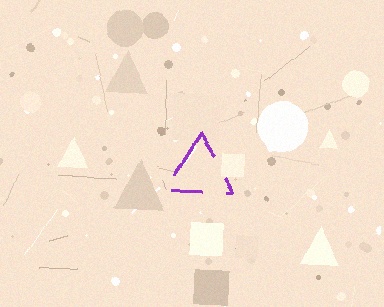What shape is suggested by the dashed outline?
The dashed outline suggests a triangle.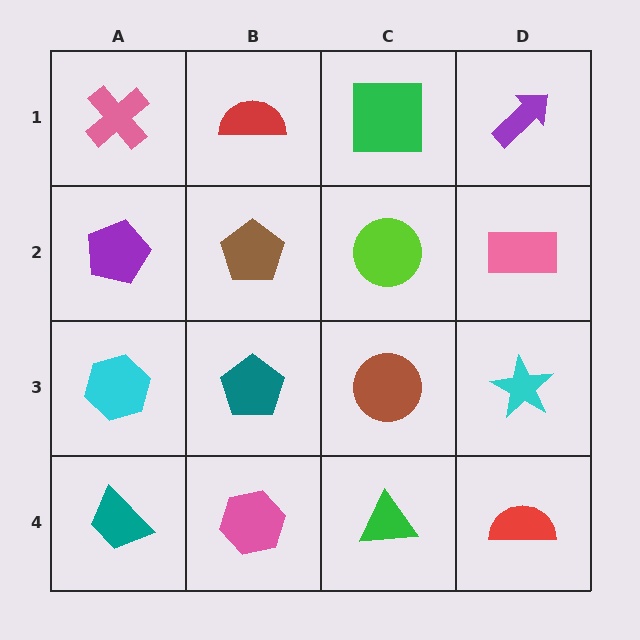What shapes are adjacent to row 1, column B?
A brown pentagon (row 2, column B), a pink cross (row 1, column A), a green square (row 1, column C).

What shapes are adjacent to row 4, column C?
A brown circle (row 3, column C), a pink hexagon (row 4, column B), a red semicircle (row 4, column D).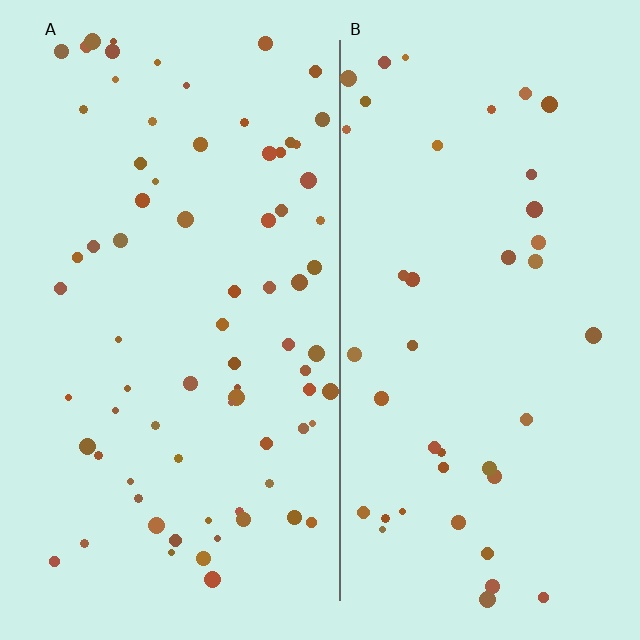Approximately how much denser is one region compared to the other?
Approximately 1.9× — region A over region B.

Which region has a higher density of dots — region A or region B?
A (the left).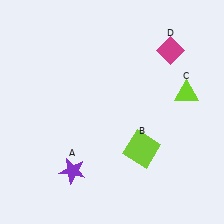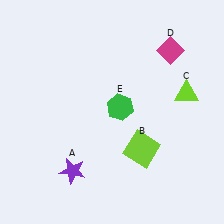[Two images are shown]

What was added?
A green hexagon (E) was added in Image 2.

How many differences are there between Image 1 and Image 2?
There is 1 difference between the two images.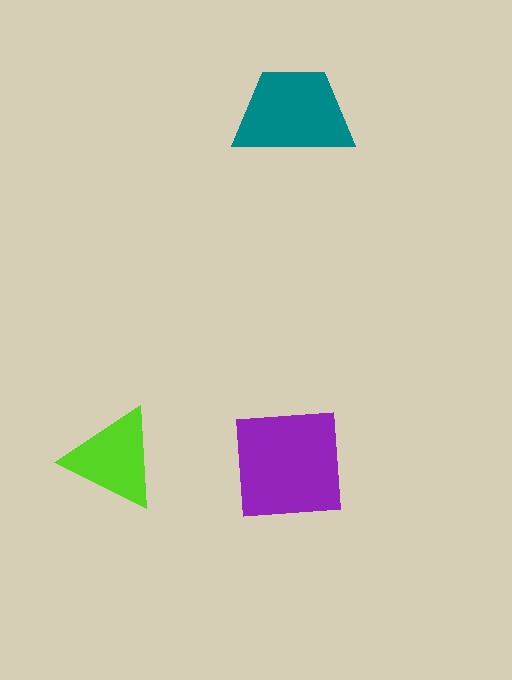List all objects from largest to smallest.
The purple square, the teal trapezoid, the lime triangle.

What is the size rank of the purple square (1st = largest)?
1st.